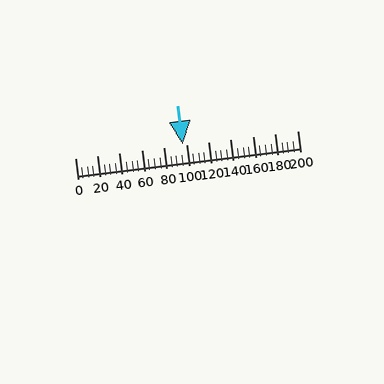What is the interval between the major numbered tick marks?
The major tick marks are spaced 20 units apart.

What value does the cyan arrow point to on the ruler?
The cyan arrow points to approximately 97.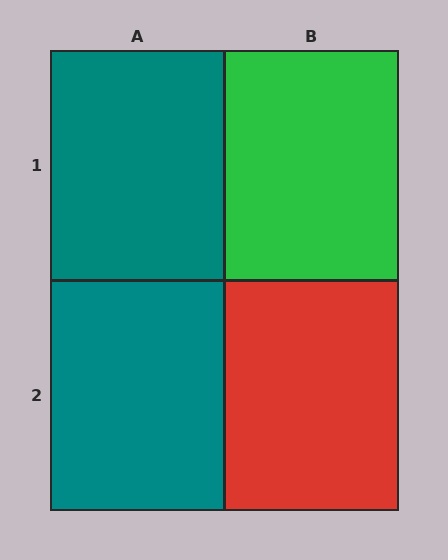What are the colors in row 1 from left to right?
Teal, green.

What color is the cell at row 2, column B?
Red.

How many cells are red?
1 cell is red.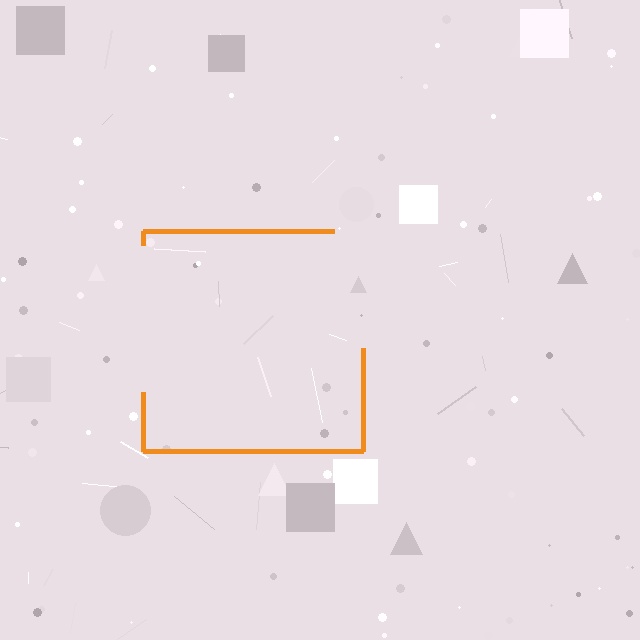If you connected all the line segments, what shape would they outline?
They would outline a square.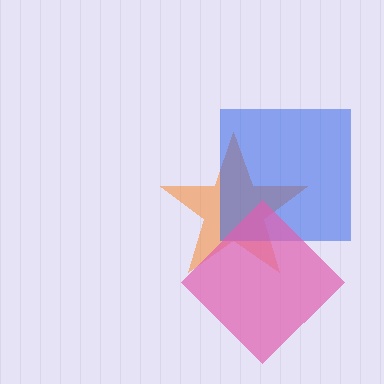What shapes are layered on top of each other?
The layered shapes are: an orange star, a blue square, a pink diamond.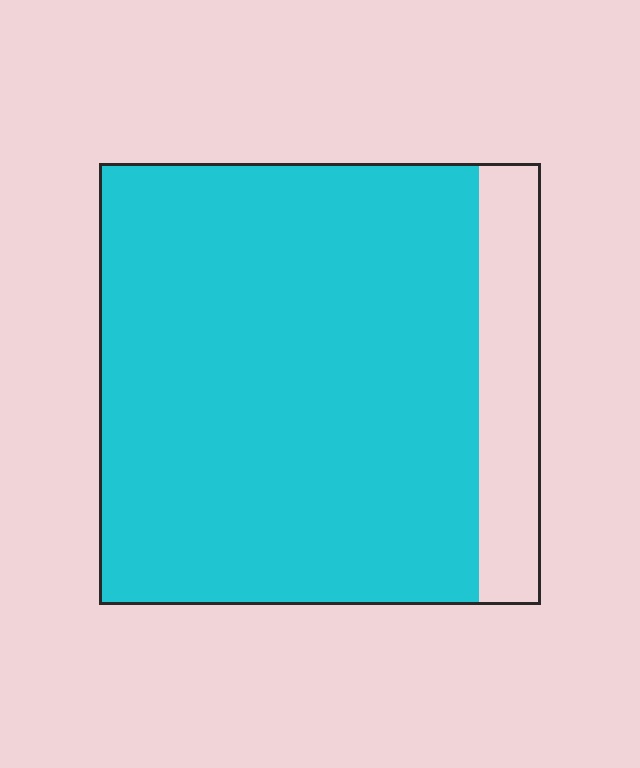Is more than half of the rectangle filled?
Yes.